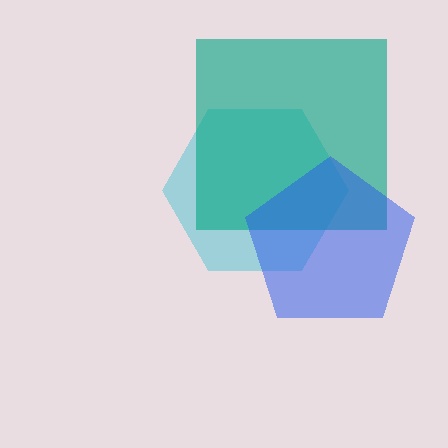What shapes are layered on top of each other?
The layered shapes are: a cyan hexagon, a teal square, a blue pentagon.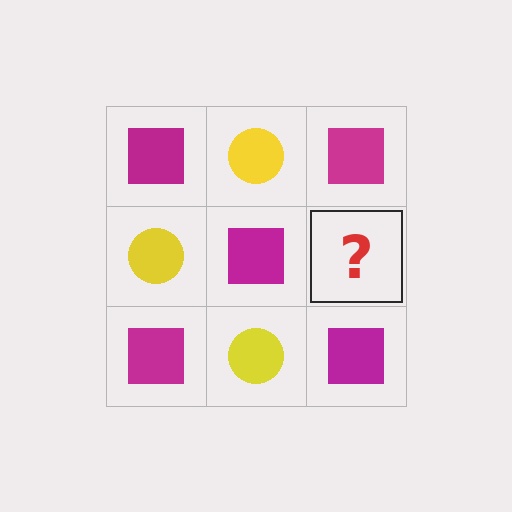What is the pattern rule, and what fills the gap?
The rule is that it alternates magenta square and yellow circle in a checkerboard pattern. The gap should be filled with a yellow circle.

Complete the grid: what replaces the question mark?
The question mark should be replaced with a yellow circle.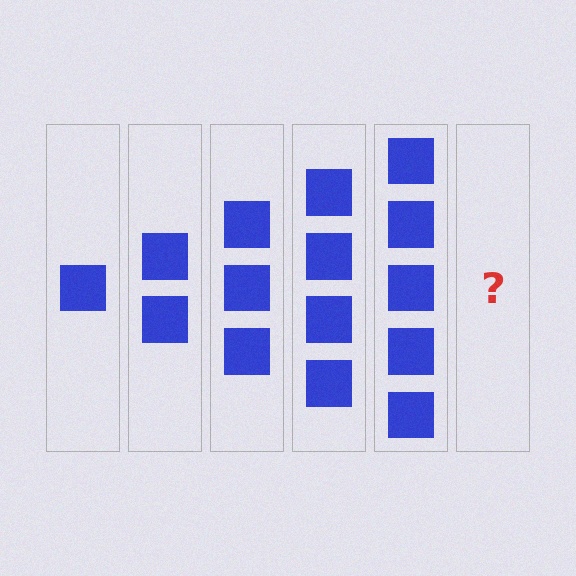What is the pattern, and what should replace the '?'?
The pattern is that each step adds one more square. The '?' should be 6 squares.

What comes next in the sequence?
The next element should be 6 squares.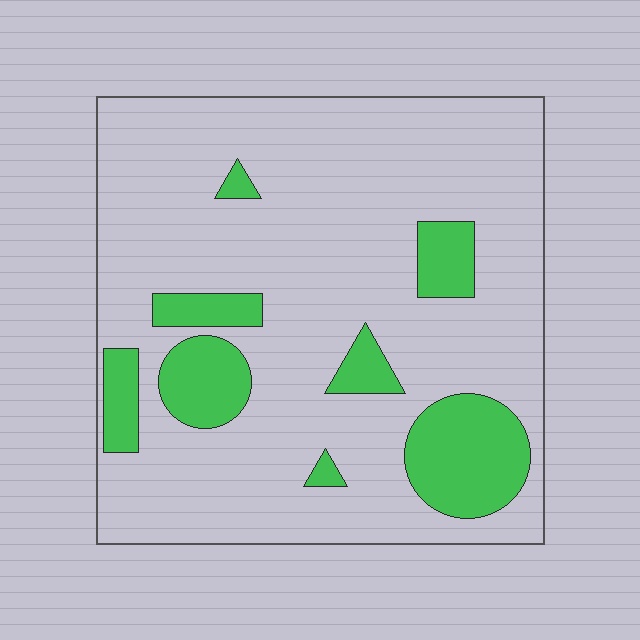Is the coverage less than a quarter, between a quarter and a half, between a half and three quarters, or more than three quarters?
Less than a quarter.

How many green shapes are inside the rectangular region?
8.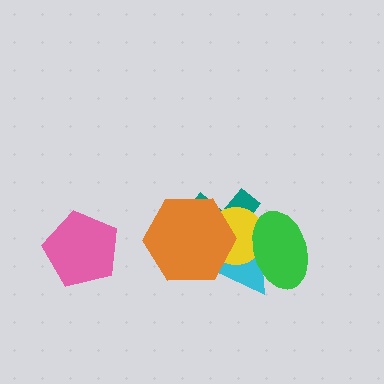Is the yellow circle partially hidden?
Yes, it is partially covered by another shape.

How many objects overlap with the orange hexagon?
3 objects overlap with the orange hexagon.